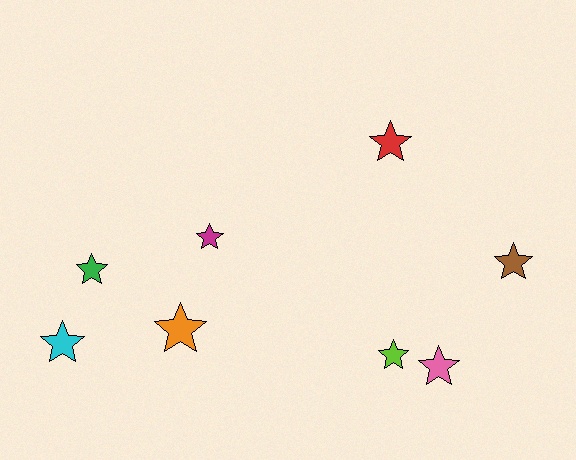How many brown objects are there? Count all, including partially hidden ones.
There is 1 brown object.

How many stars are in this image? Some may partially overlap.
There are 8 stars.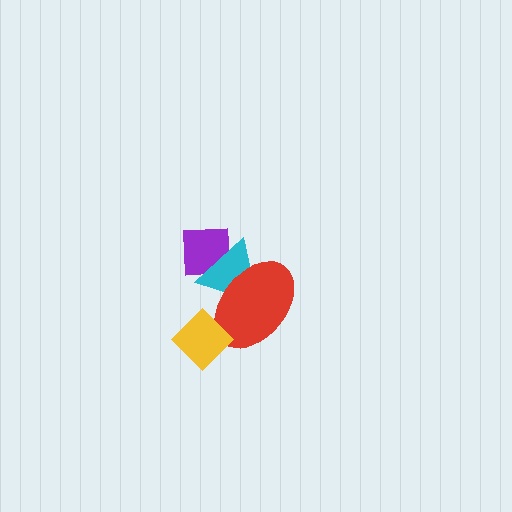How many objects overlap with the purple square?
2 objects overlap with the purple square.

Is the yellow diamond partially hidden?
No, no other shape covers it.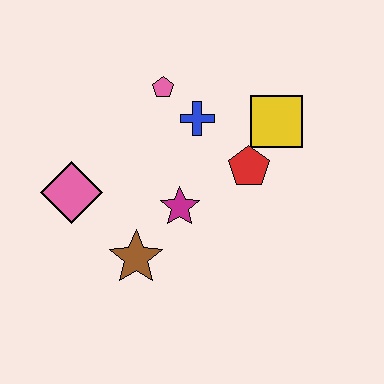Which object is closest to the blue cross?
The pink pentagon is closest to the blue cross.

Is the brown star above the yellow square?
No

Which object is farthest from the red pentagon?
The pink diamond is farthest from the red pentagon.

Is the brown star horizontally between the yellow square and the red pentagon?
No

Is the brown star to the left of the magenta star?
Yes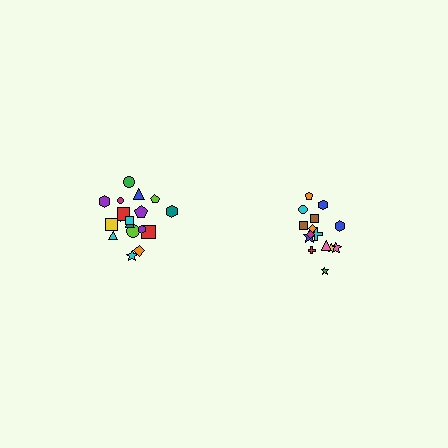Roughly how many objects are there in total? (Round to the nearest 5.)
Roughly 35 objects in total.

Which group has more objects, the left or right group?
The left group.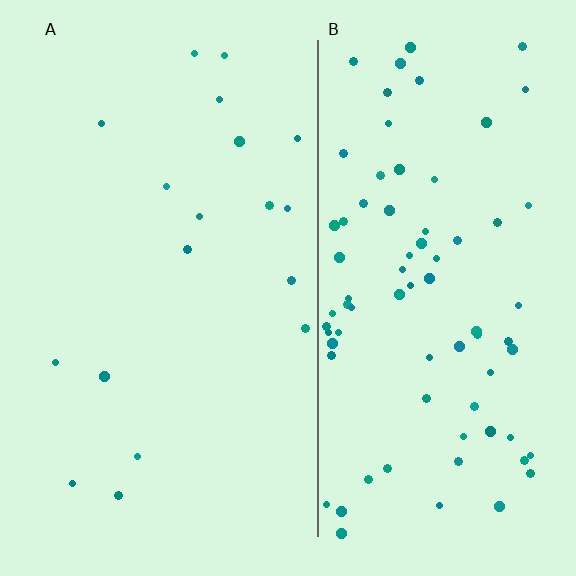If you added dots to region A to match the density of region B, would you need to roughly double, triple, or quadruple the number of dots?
Approximately quadruple.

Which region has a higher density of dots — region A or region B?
B (the right).